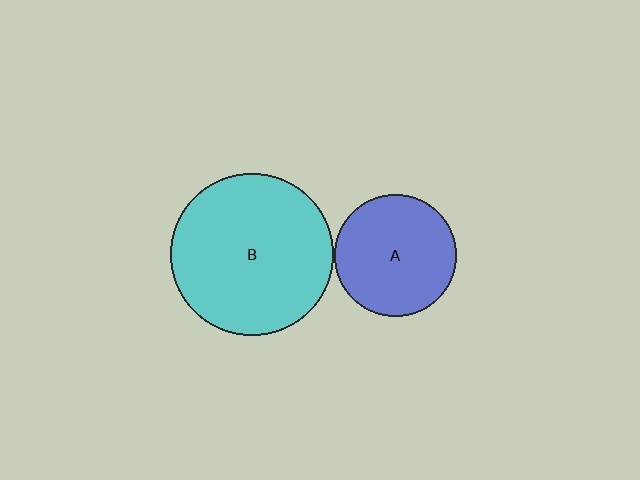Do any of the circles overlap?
No, none of the circles overlap.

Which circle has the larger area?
Circle B (cyan).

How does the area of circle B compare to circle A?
Approximately 1.8 times.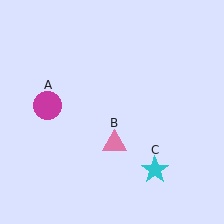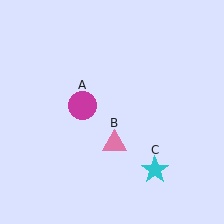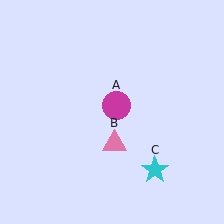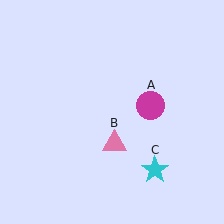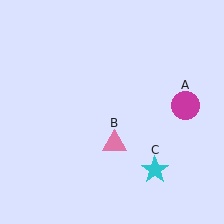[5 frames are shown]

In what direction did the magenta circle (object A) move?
The magenta circle (object A) moved right.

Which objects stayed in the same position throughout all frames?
Pink triangle (object B) and cyan star (object C) remained stationary.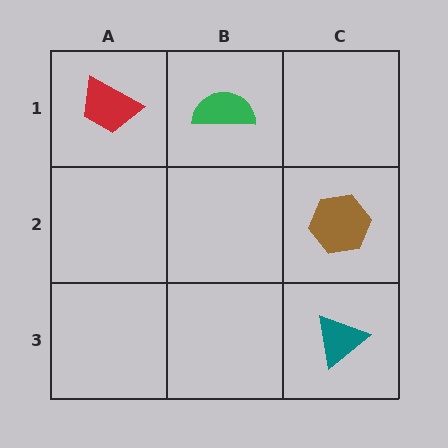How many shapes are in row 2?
1 shape.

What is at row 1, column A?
A red trapezoid.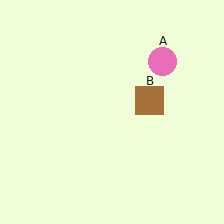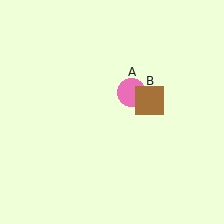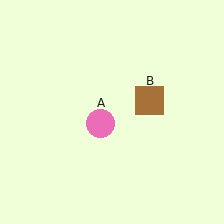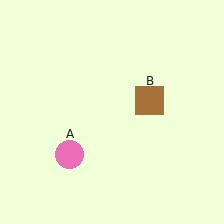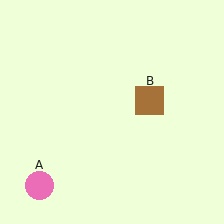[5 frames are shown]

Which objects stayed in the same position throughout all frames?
Brown square (object B) remained stationary.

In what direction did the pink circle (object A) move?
The pink circle (object A) moved down and to the left.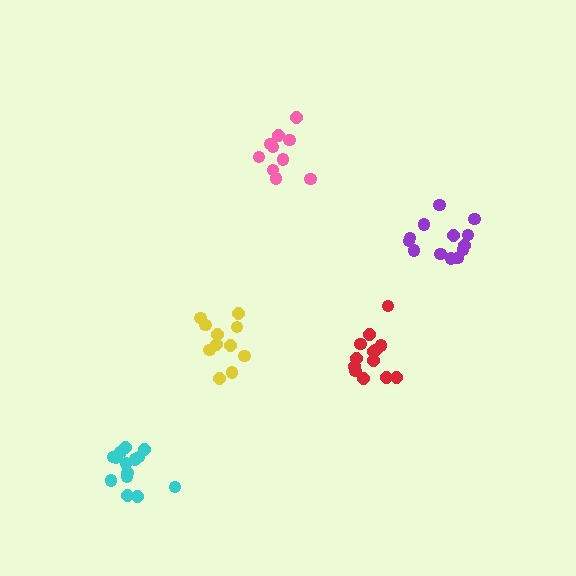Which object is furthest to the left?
The cyan cluster is leftmost.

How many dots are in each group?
Group 1: 13 dots, Group 2: 13 dots, Group 3: 10 dots, Group 4: 14 dots, Group 5: 11 dots (61 total).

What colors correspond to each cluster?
The clusters are colored: purple, red, pink, cyan, yellow.